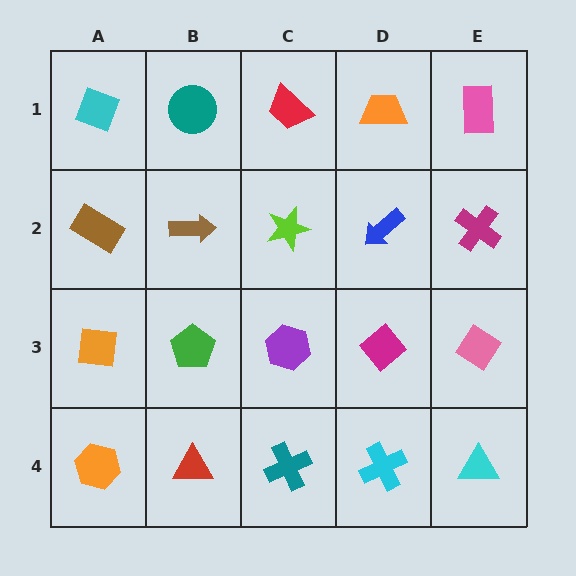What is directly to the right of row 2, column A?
A brown arrow.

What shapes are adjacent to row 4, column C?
A purple hexagon (row 3, column C), a red triangle (row 4, column B), a cyan cross (row 4, column D).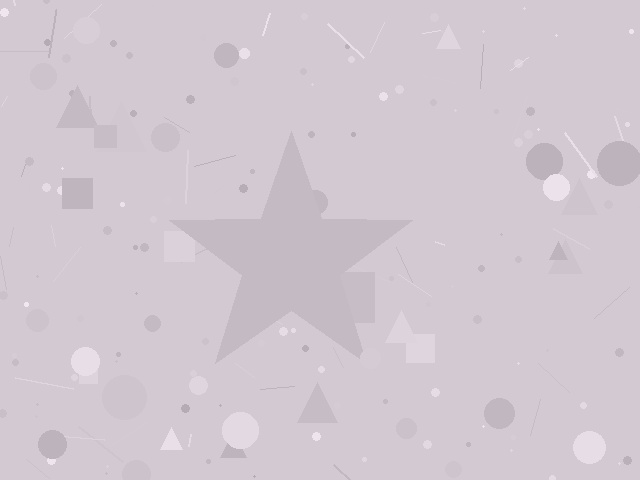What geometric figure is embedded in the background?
A star is embedded in the background.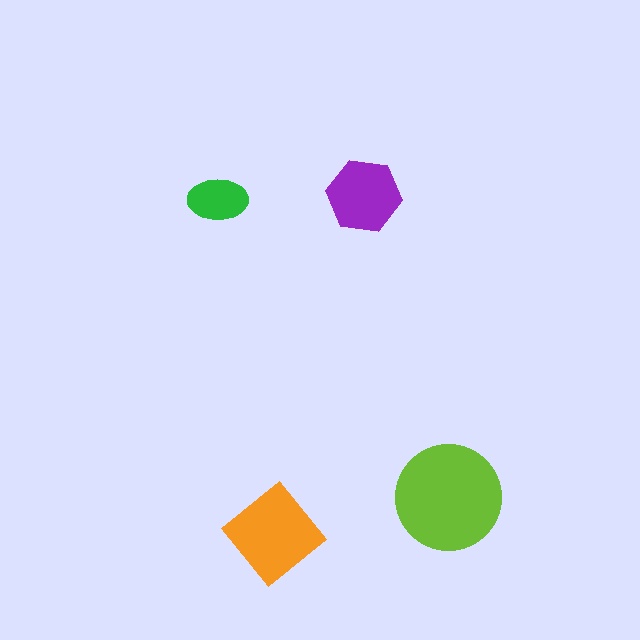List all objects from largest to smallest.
The lime circle, the orange diamond, the purple hexagon, the green ellipse.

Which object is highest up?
The purple hexagon is topmost.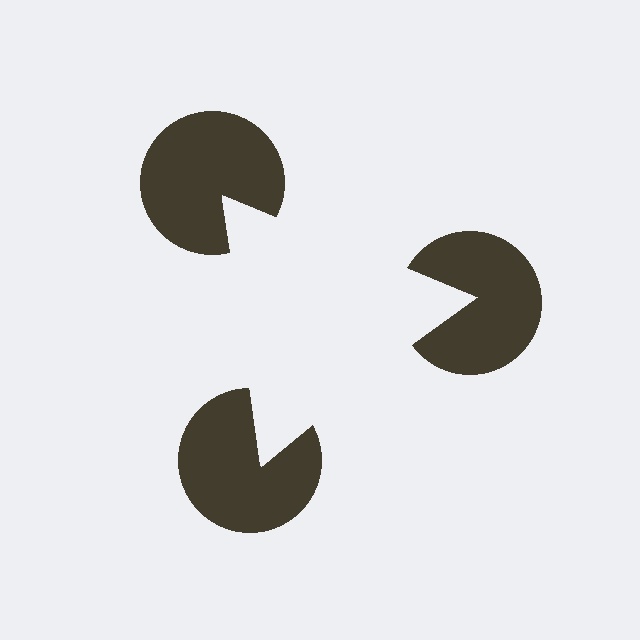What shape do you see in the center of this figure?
An illusory triangle — its edges are inferred from the aligned wedge cuts in the pac-man discs, not physically drawn.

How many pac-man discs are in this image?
There are 3 — one at each vertex of the illusory triangle.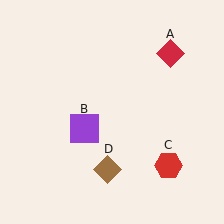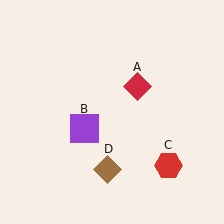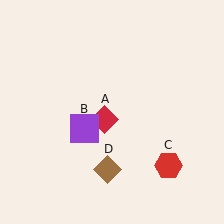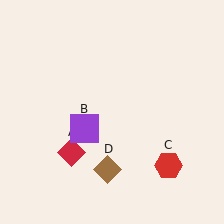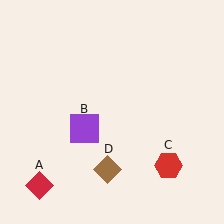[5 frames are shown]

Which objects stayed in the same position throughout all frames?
Purple square (object B) and red hexagon (object C) and brown diamond (object D) remained stationary.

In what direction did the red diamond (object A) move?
The red diamond (object A) moved down and to the left.